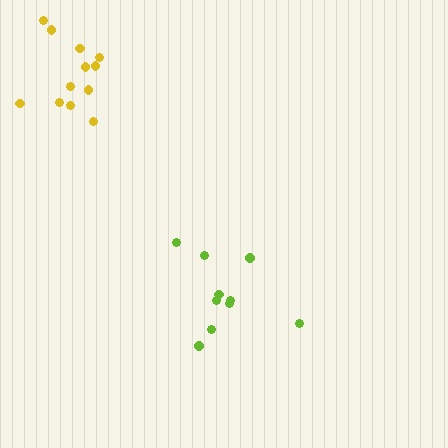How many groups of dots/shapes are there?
There are 2 groups.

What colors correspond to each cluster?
The clusters are colored: yellow, lime.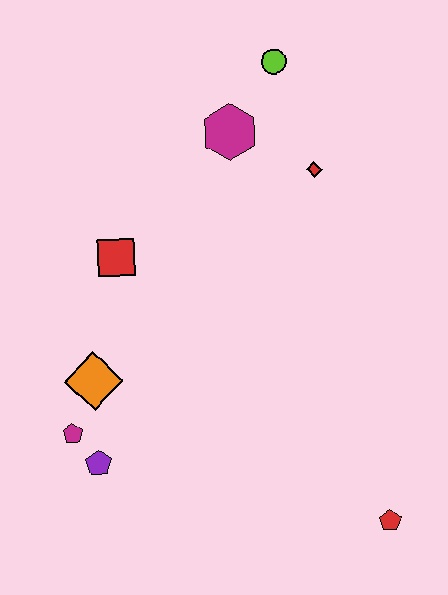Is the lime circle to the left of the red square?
No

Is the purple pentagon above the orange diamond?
No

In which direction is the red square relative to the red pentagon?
The red square is above the red pentagon.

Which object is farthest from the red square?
The red pentagon is farthest from the red square.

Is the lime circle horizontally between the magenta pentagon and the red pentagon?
Yes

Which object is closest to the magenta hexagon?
The lime circle is closest to the magenta hexagon.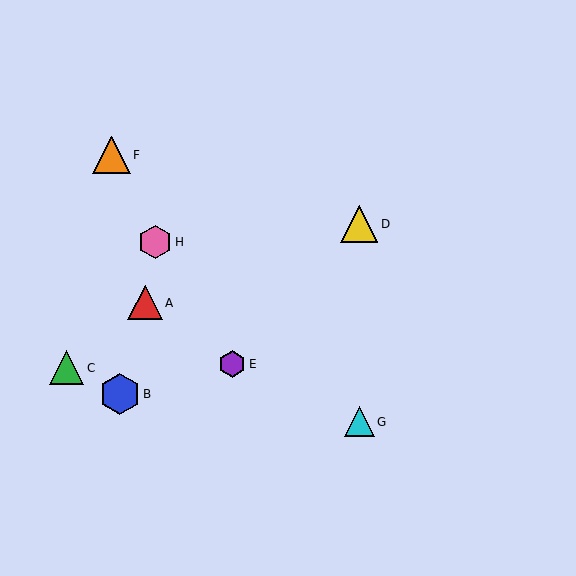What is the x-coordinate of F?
Object F is at x≈112.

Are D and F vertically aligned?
No, D is at x≈359 and F is at x≈112.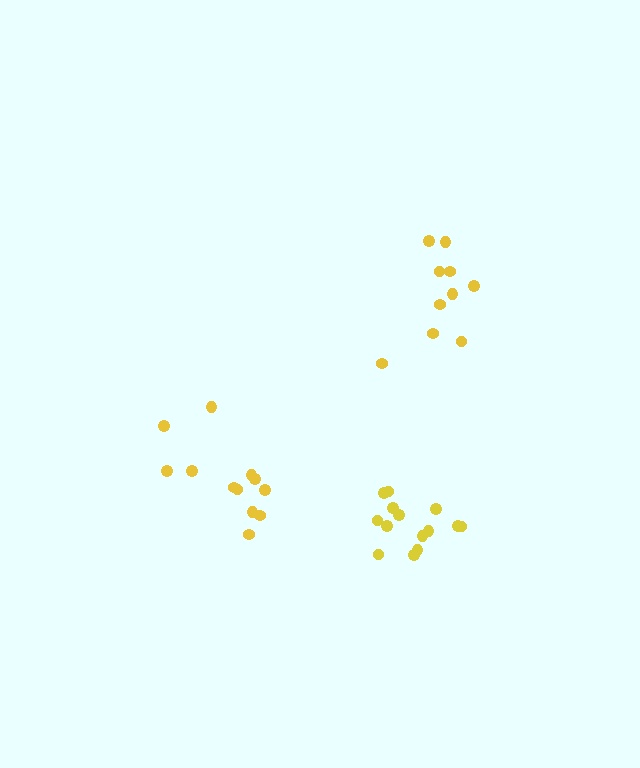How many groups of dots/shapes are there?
There are 3 groups.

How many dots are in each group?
Group 1: 10 dots, Group 2: 12 dots, Group 3: 14 dots (36 total).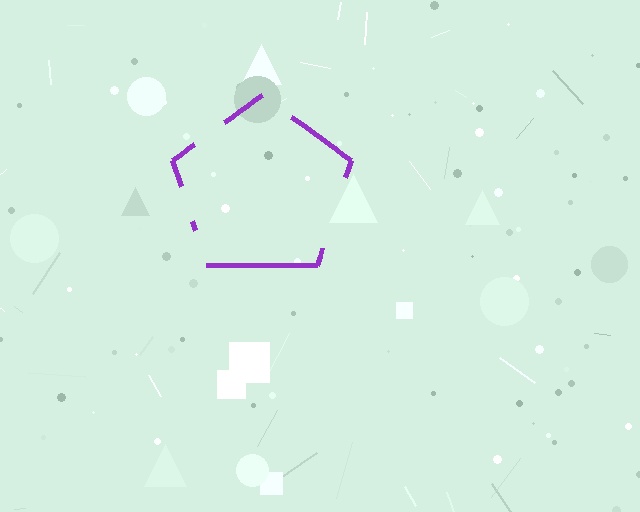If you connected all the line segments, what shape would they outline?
They would outline a pentagon.